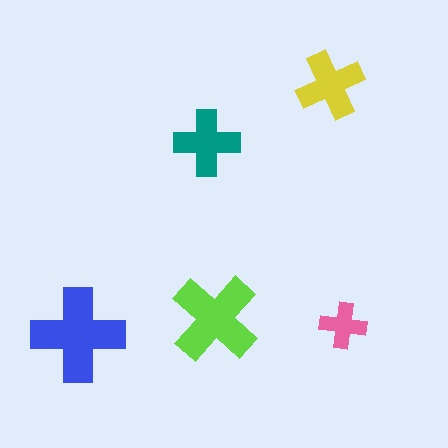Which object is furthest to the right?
The pink cross is rightmost.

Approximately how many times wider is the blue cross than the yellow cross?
About 1.5 times wider.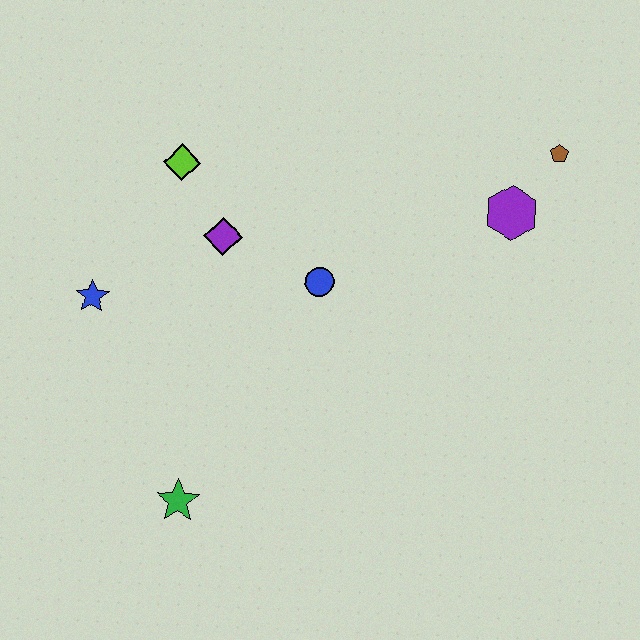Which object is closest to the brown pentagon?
The purple hexagon is closest to the brown pentagon.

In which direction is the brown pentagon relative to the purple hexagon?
The brown pentagon is above the purple hexagon.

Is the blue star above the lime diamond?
No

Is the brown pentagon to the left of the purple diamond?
No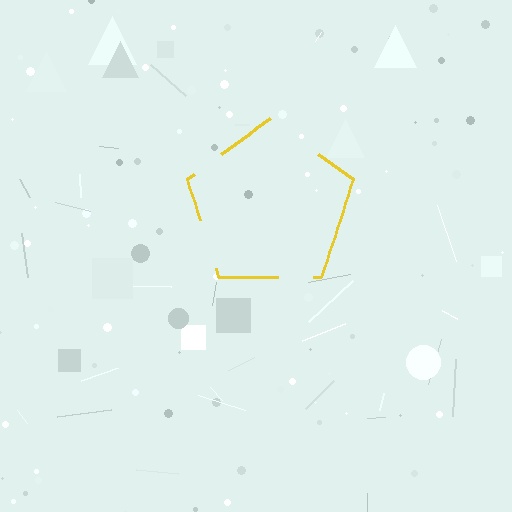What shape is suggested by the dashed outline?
The dashed outline suggests a pentagon.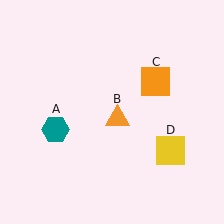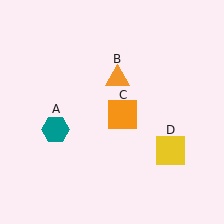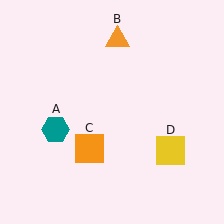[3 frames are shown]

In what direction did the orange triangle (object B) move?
The orange triangle (object B) moved up.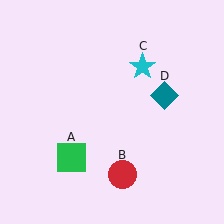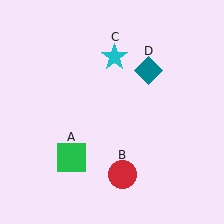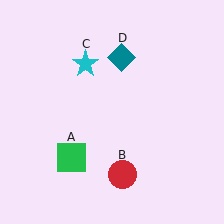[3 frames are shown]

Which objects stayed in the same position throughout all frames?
Green square (object A) and red circle (object B) remained stationary.